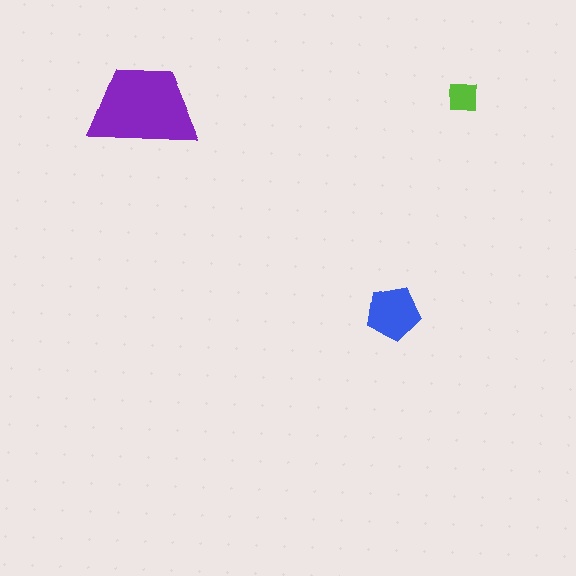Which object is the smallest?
The lime square.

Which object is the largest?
The purple trapezoid.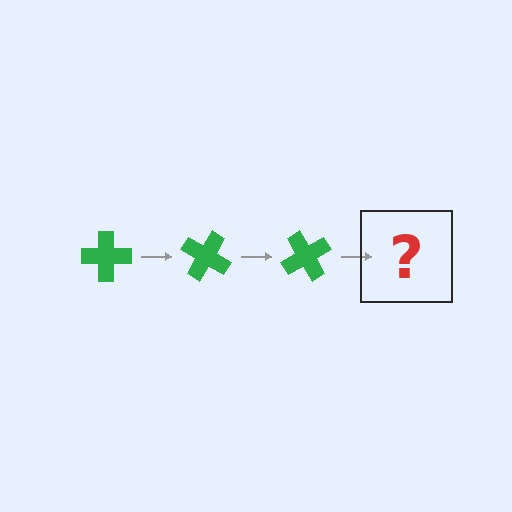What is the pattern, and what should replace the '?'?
The pattern is that the cross rotates 30 degrees each step. The '?' should be a green cross rotated 90 degrees.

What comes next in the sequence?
The next element should be a green cross rotated 90 degrees.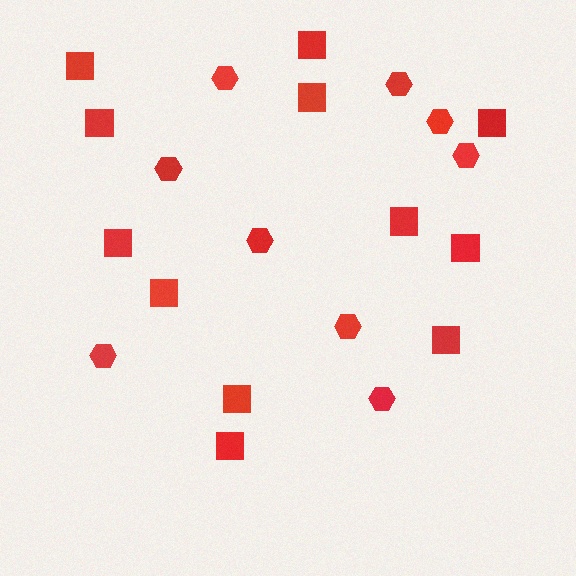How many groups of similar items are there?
There are 2 groups: one group of hexagons (9) and one group of squares (12).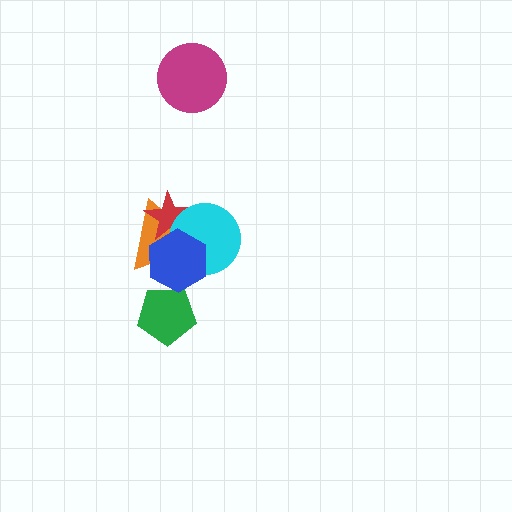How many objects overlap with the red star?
3 objects overlap with the red star.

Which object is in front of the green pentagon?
The blue hexagon is in front of the green pentagon.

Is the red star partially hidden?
Yes, it is partially covered by another shape.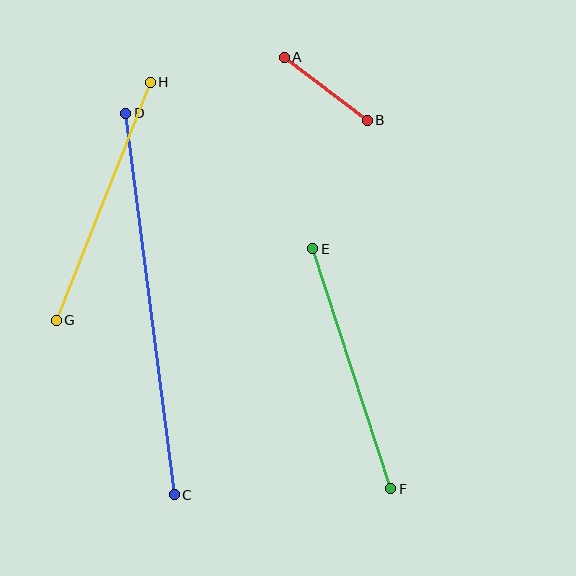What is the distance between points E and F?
The distance is approximately 252 pixels.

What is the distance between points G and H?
The distance is approximately 256 pixels.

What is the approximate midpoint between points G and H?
The midpoint is at approximately (103, 201) pixels.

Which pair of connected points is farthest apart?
Points C and D are farthest apart.